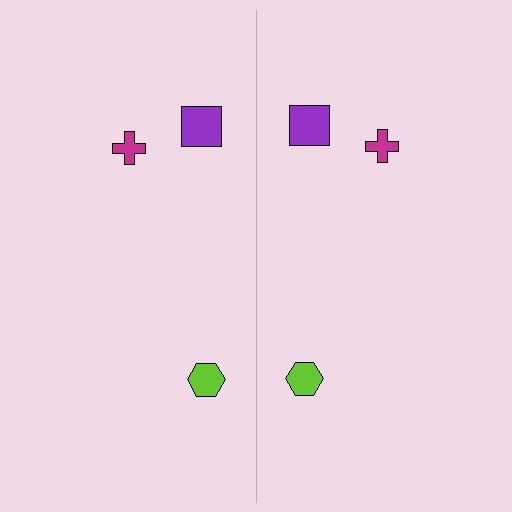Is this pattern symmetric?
Yes, this pattern has bilateral (reflection) symmetry.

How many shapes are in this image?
There are 6 shapes in this image.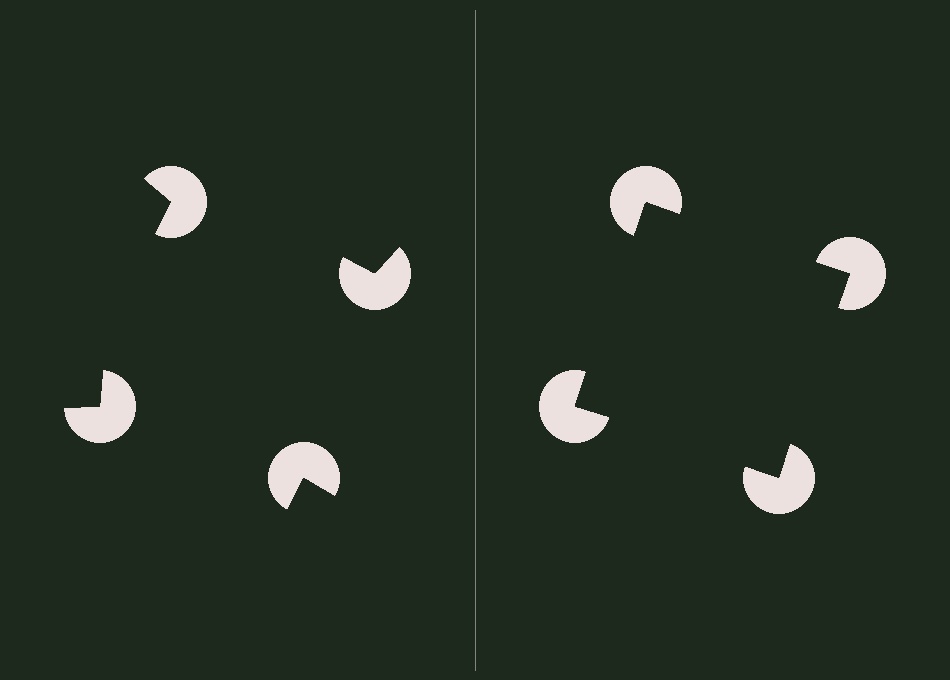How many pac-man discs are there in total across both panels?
8 — 4 on each side.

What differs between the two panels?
The pac-man discs are positioned identically on both sides; only the wedge orientations differ. On the right they align to a square; on the left they are misaligned.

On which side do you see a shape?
An illusory square appears on the right side. On the left side the wedge cuts are rotated, so no coherent shape forms.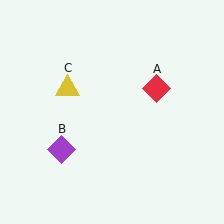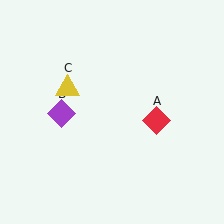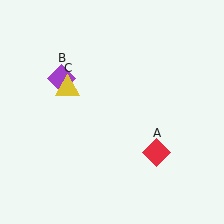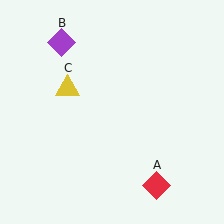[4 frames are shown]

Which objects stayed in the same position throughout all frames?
Yellow triangle (object C) remained stationary.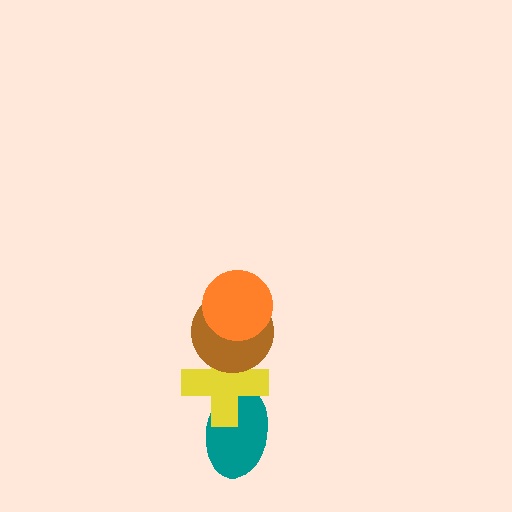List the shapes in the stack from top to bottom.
From top to bottom: the orange circle, the brown circle, the yellow cross, the teal ellipse.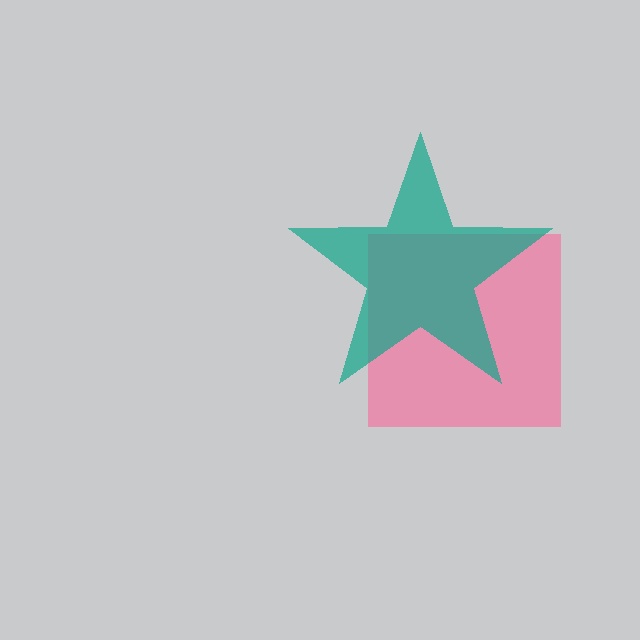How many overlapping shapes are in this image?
There are 2 overlapping shapes in the image.